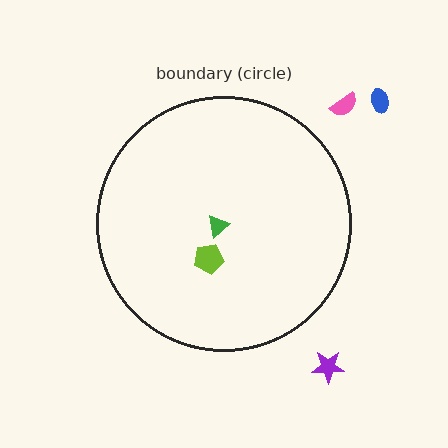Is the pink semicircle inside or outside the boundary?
Outside.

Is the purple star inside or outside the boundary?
Outside.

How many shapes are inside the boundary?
2 inside, 3 outside.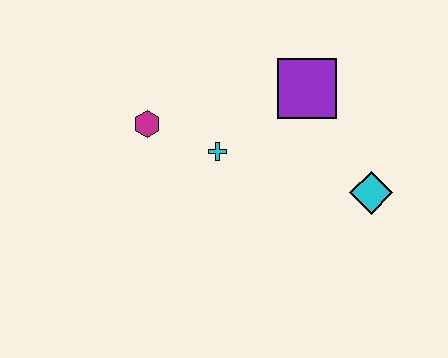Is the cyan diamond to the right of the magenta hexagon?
Yes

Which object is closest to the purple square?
The cyan cross is closest to the purple square.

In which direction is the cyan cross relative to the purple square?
The cyan cross is to the left of the purple square.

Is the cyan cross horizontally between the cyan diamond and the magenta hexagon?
Yes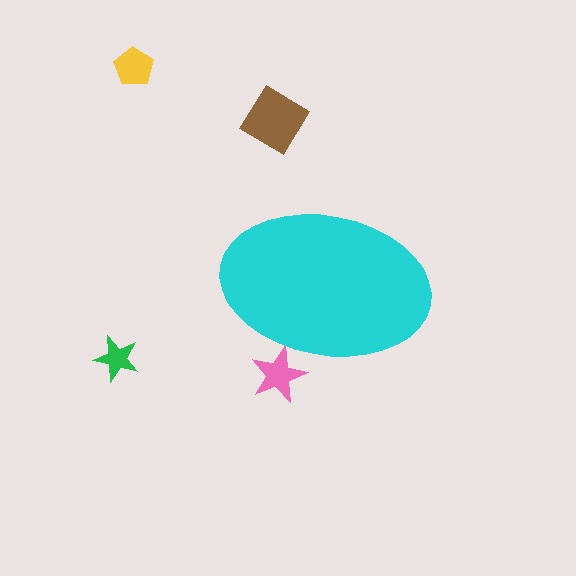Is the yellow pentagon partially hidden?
No, the yellow pentagon is fully visible.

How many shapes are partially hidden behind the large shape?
1 shape is partially hidden.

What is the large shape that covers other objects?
A cyan ellipse.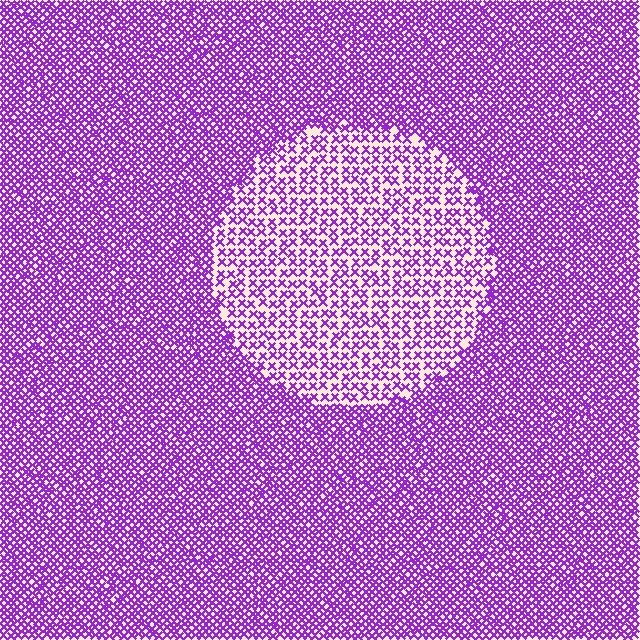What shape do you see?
I see a circle.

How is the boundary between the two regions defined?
The boundary is defined by a change in element density (approximately 2.1x ratio). All elements are the same color, size, and shape.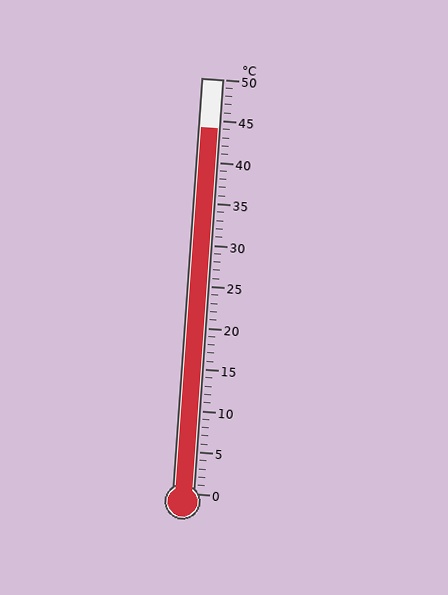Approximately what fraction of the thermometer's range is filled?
The thermometer is filled to approximately 90% of its range.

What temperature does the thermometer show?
The thermometer shows approximately 44°C.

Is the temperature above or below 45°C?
The temperature is below 45°C.